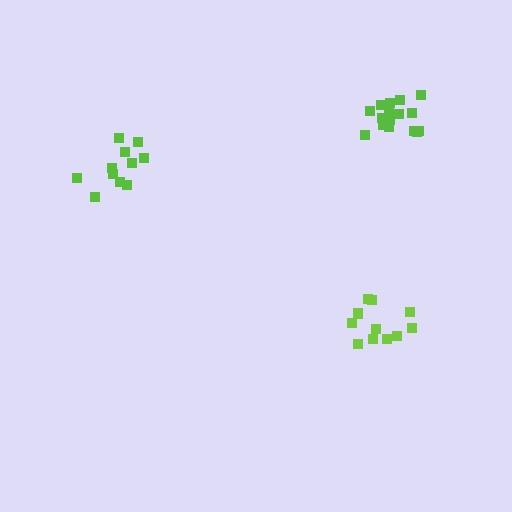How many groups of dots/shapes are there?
There are 3 groups.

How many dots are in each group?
Group 1: 11 dots, Group 2: 17 dots, Group 3: 11 dots (39 total).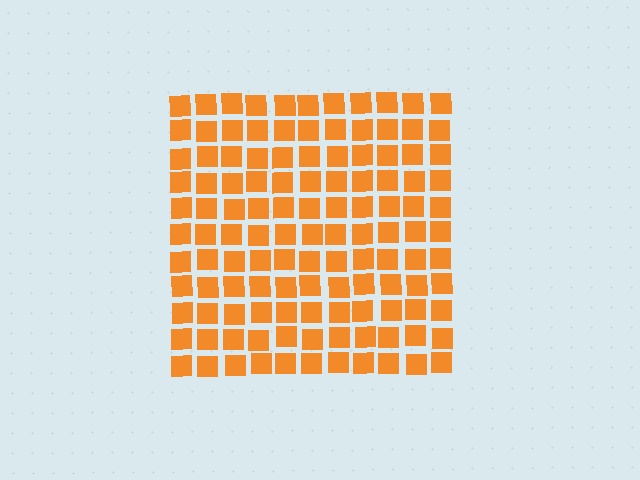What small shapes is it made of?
It is made of small squares.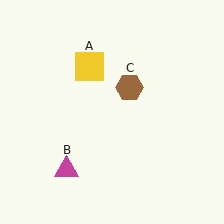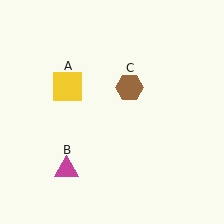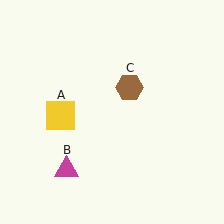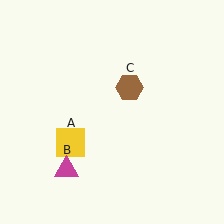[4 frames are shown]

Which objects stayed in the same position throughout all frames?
Magenta triangle (object B) and brown hexagon (object C) remained stationary.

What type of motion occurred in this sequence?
The yellow square (object A) rotated counterclockwise around the center of the scene.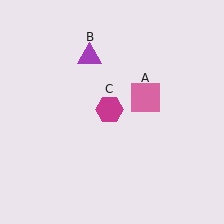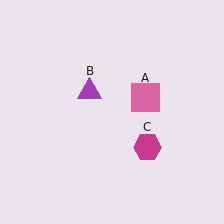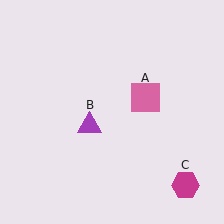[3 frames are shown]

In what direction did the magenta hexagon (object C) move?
The magenta hexagon (object C) moved down and to the right.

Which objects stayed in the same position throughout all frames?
Pink square (object A) remained stationary.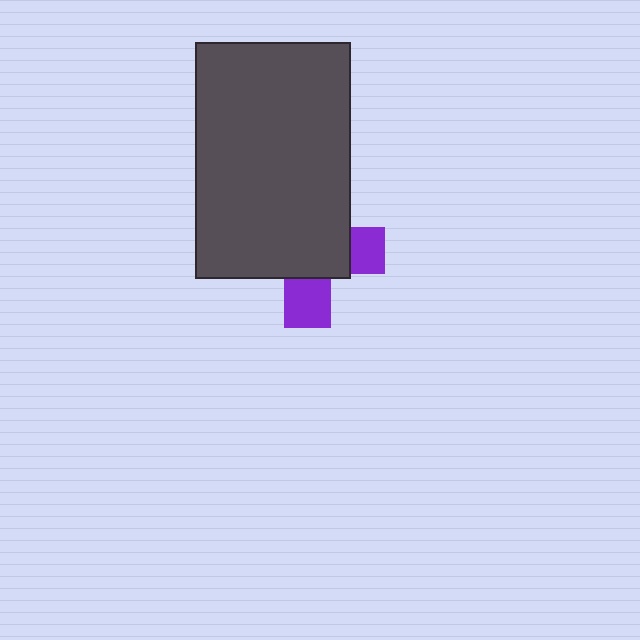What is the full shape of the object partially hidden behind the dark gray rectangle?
The partially hidden object is a purple cross.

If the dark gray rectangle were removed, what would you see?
You would see the complete purple cross.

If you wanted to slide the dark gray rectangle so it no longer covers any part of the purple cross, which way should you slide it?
Slide it toward the upper-left — that is the most direct way to separate the two shapes.